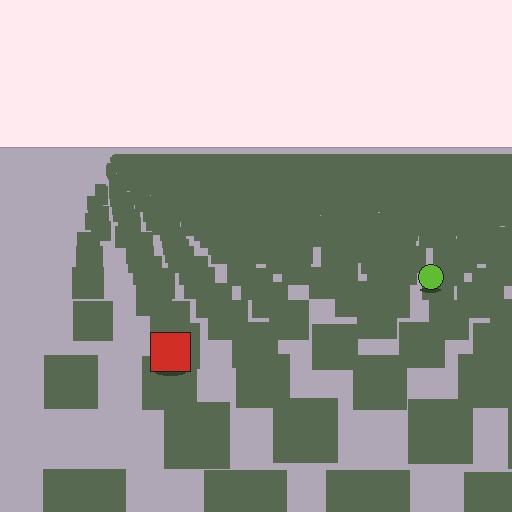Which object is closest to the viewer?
The red square is closest. The texture marks near it are larger and more spread out.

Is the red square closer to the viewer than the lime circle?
Yes. The red square is closer — you can tell from the texture gradient: the ground texture is coarser near it.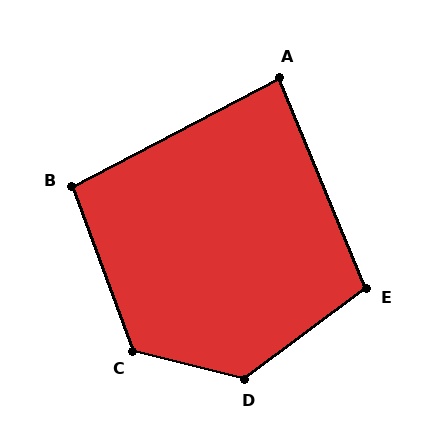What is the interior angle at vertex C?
Approximately 124 degrees (obtuse).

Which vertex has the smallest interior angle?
A, at approximately 85 degrees.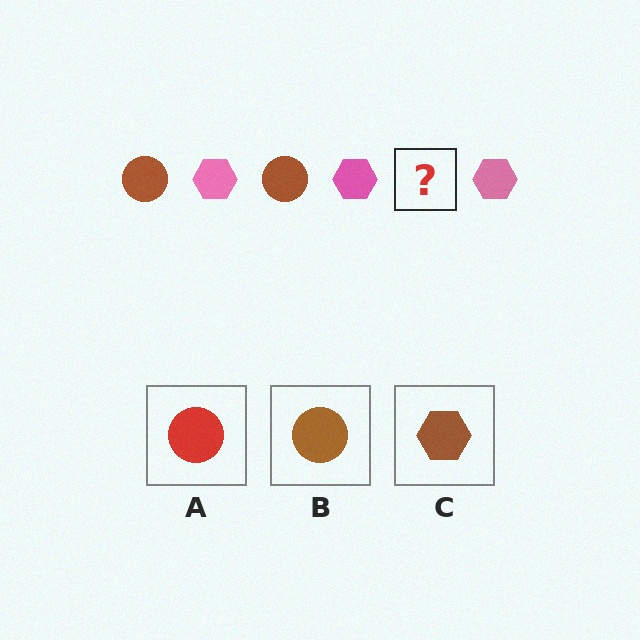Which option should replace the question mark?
Option B.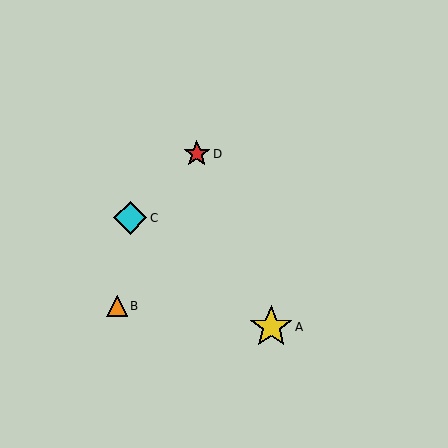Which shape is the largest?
The yellow star (labeled A) is the largest.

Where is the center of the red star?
The center of the red star is at (197, 154).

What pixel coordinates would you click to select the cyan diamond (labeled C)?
Click at (130, 218) to select the cyan diamond C.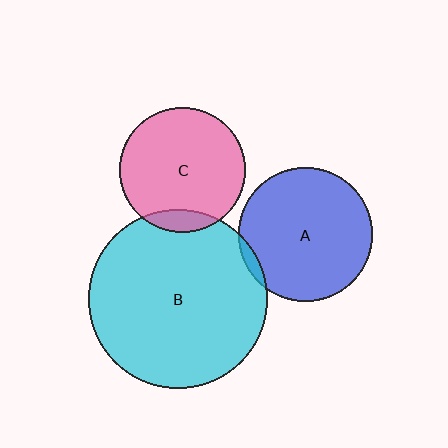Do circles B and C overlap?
Yes.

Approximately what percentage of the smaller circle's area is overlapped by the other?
Approximately 10%.